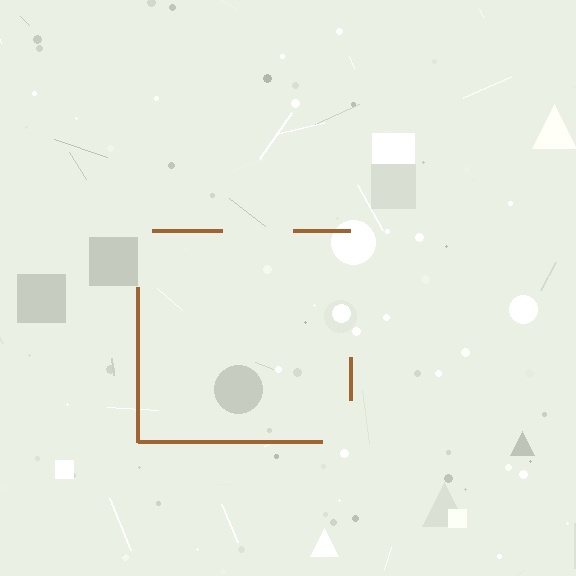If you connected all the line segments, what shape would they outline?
They would outline a square.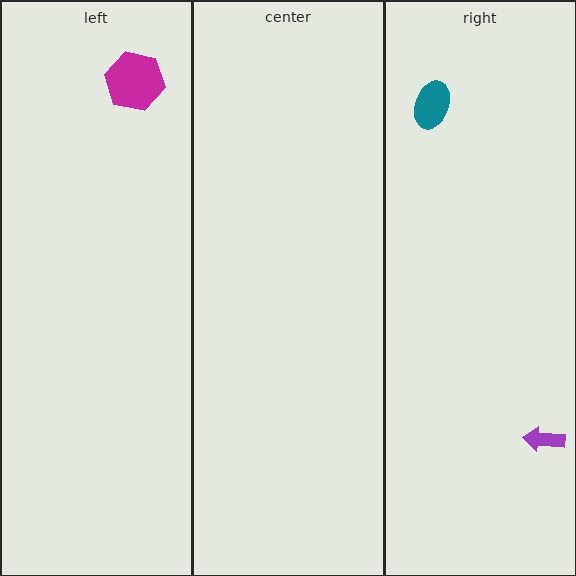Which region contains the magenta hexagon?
The left region.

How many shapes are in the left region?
1.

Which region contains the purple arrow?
The right region.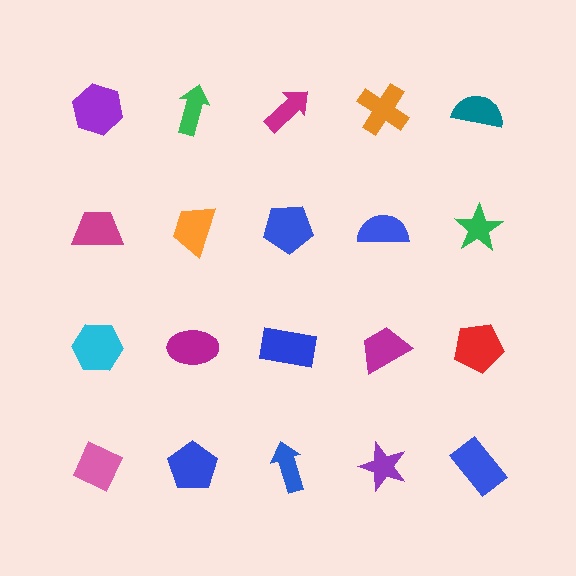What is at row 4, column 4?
A purple star.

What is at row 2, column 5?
A green star.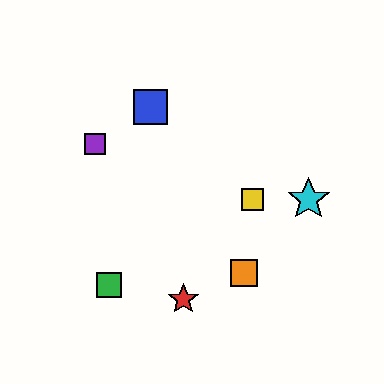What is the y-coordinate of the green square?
The green square is at y≈285.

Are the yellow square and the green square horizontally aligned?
No, the yellow square is at y≈199 and the green square is at y≈285.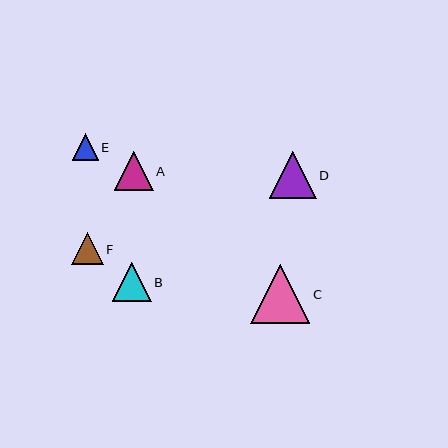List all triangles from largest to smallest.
From largest to smallest: C, D, B, A, F, E.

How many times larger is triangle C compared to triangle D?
Triangle C is approximately 1.3 times the size of triangle D.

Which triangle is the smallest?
Triangle E is the smallest with a size of approximately 26 pixels.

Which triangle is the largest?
Triangle C is the largest with a size of approximately 59 pixels.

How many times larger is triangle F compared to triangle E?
Triangle F is approximately 1.2 times the size of triangle E.